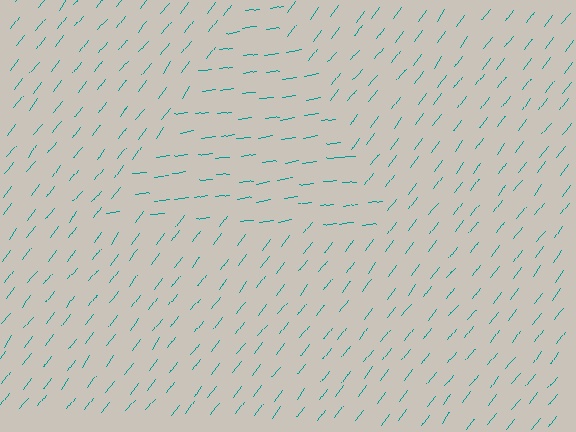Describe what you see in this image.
The image is filled with small teal line segments. A triangle region in the image has lines oriented differently from the surrounding lines, creating a visible texture boundary.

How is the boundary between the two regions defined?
The boundary is defined purely by a change in line orientation (approximately 45 degrees difference). All lines are the same color and thickness.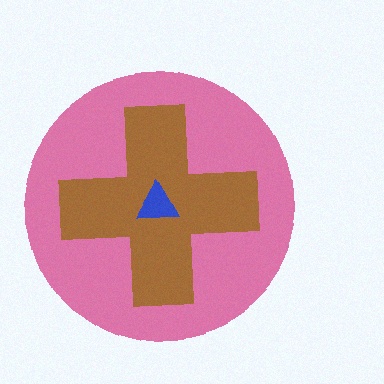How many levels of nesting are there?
3.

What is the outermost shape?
The pink circle.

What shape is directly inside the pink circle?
The brown cross.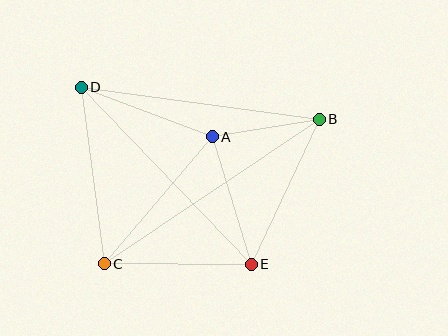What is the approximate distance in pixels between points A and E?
The distance between A and E is approximately 133 pixels.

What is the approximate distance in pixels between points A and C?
The distance between A and C is approximately 167 pixels.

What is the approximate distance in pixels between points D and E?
The distance between D and E is approximately 245 pixels.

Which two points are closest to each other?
Points A and B are closest to each other.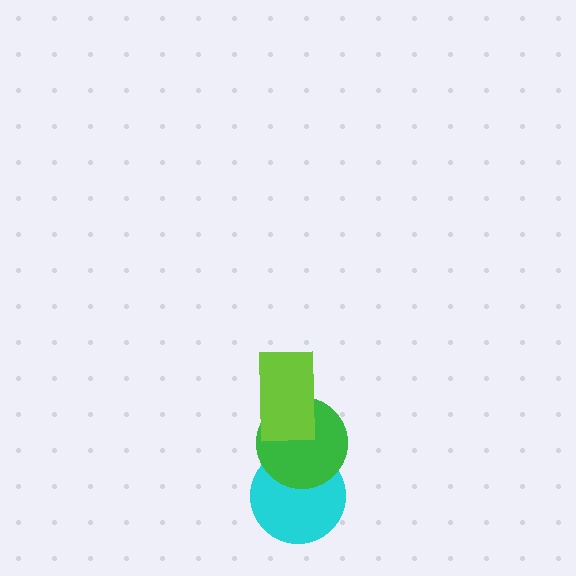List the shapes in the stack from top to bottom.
From top to bottom: the lime rectangle, the green circle, the cyan circle.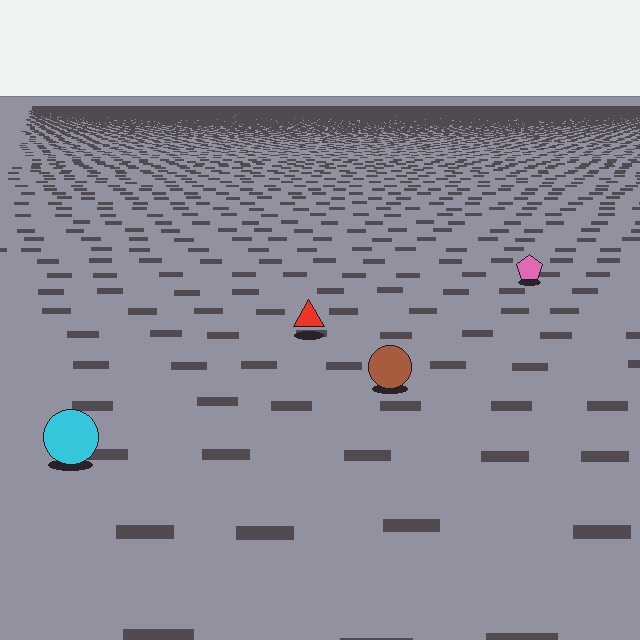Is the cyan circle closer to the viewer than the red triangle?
Yes. The cyan circle is closer — you can tell from the texture gradient: the ground texture is coarser near it.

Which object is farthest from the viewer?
The pink pentagon is farthest from the viewer. It appears smaller and the ground texture around it is denser.